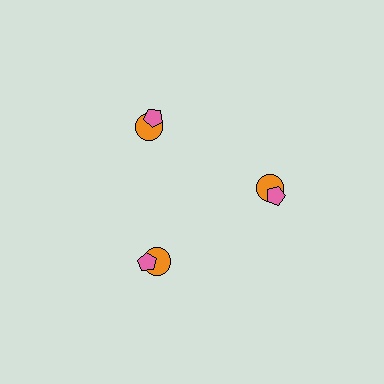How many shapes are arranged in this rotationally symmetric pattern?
There are 6 shapes, arranged in 3 groups of 2.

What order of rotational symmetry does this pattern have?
This pattern has 3-fold rotational symmetry.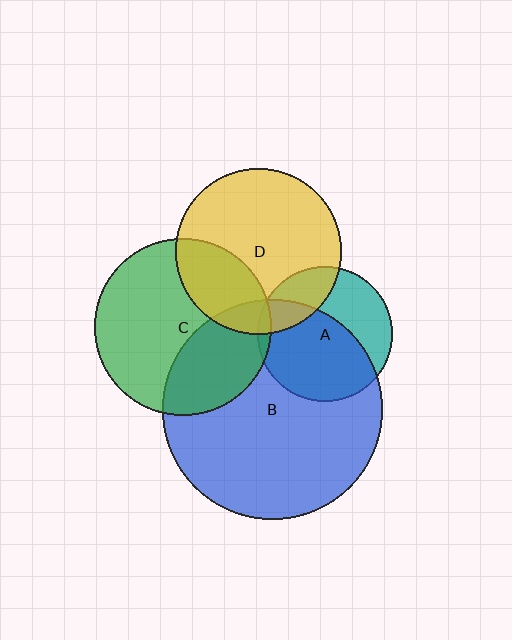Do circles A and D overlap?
Yes.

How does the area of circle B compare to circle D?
Approximately 1.7 times.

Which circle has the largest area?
Circle B (blue).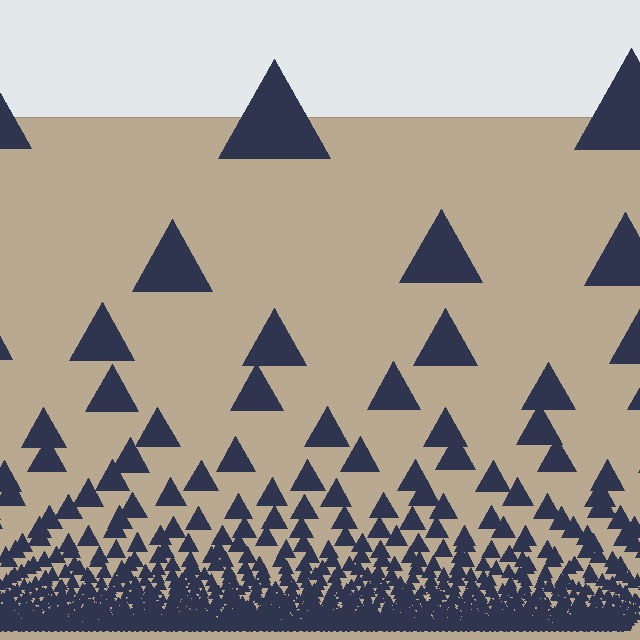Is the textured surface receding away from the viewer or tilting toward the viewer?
The surface appears to tilt toward the viewer. Texture elements get larger and sparser toward the top.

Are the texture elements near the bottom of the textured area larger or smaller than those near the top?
Smaller. The gradient is inverted — elements near the bottom are smaller and denser.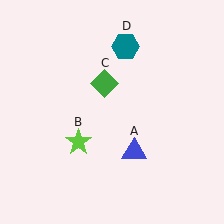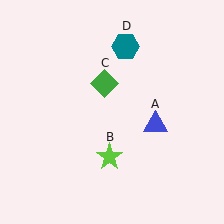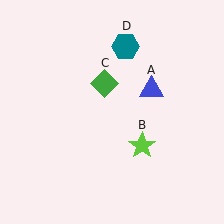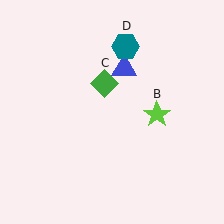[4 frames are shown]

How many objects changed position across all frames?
2 objects changed position: blue triangle (object A), lime star (object B).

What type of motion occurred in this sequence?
The blue triangle (object A), lime star (object B) rotated counterclockwise around the center of the scene.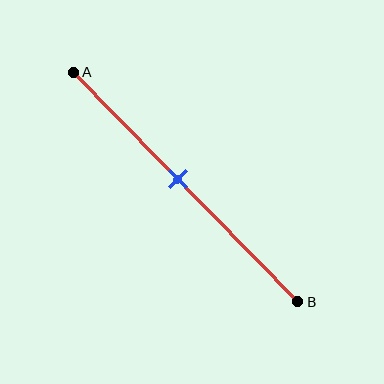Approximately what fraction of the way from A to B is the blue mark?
The blue mark is approximately 45% of the way from A to B.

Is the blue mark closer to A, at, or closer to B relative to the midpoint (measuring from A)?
The blue mark is closer to point A than the midpoint of segment AB.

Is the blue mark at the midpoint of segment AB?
No, the mark is at about 45% from A, not at the 50% midpoint.